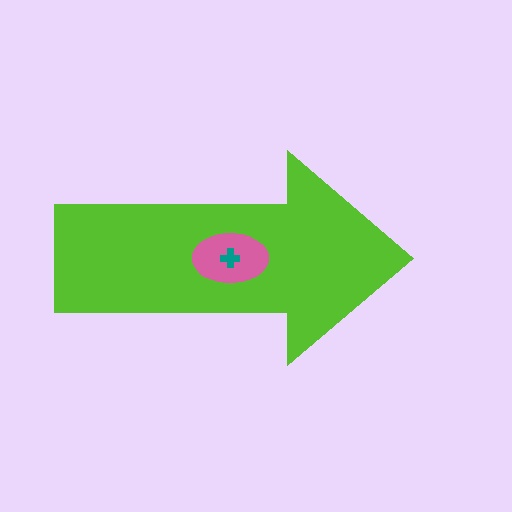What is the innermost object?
The teal cross.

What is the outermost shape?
The lime arrow.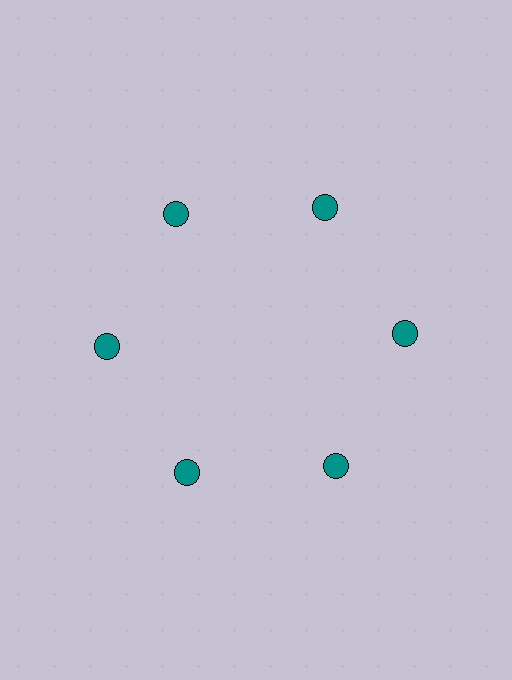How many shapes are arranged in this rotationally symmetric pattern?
There are 6 shapes, arranged in 6 groups of 1.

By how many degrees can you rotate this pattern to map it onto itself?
The pattern maps onto itself every 60 degrees of rotation.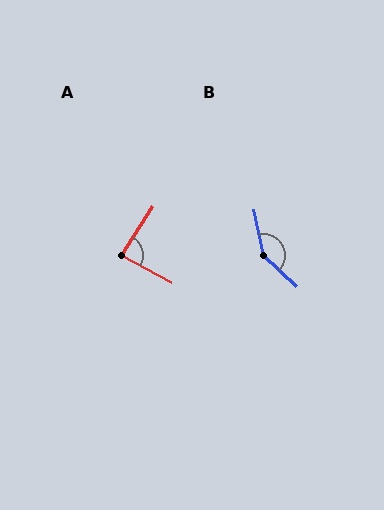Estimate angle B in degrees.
Approximately 145 degrees.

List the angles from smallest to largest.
A (85°), B (145°).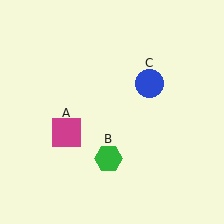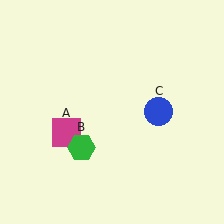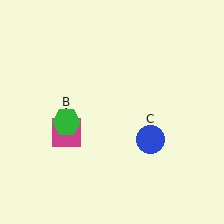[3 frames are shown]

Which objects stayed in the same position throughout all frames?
Magenta square (object A) remained stationary.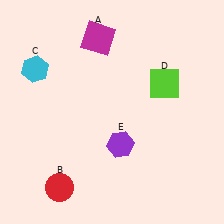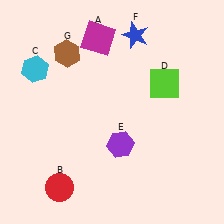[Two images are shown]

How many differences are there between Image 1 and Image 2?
There are 2 differences between the two images.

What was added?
A blue star (F), a brown hexagon (G) were added in Image 2.